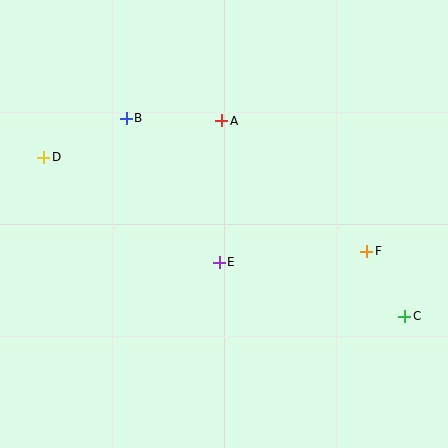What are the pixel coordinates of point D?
Point D is at (44, 157).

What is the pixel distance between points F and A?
The distance between F and A is 195 pixels.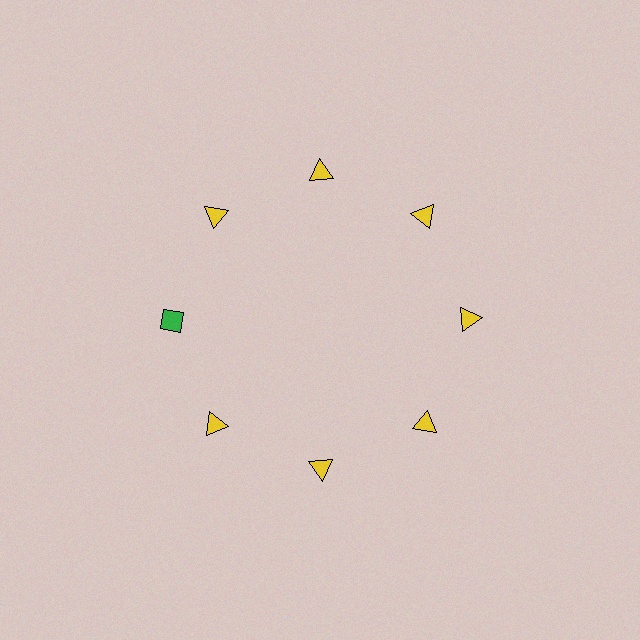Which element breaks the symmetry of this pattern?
The green diamond at roughly the 9 o'clock position breaks the symmetry. All other shapes are yellow triangles.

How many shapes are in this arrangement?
There are 8 shapes arranged in a ring pattern.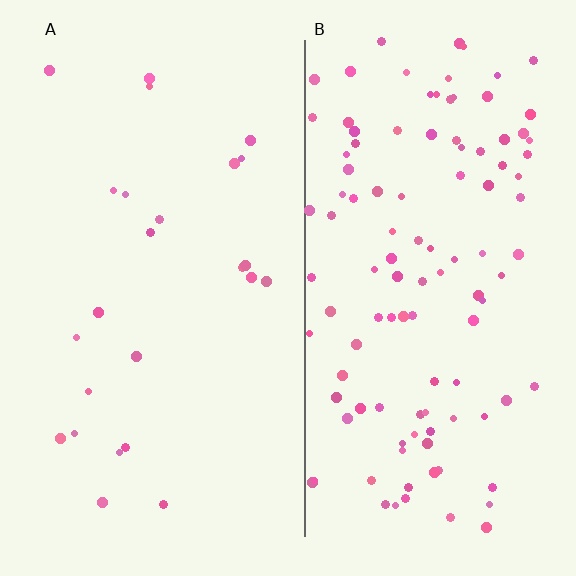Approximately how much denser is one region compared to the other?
Approximately 4.5× — region B over region A.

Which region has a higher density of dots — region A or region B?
B (the right).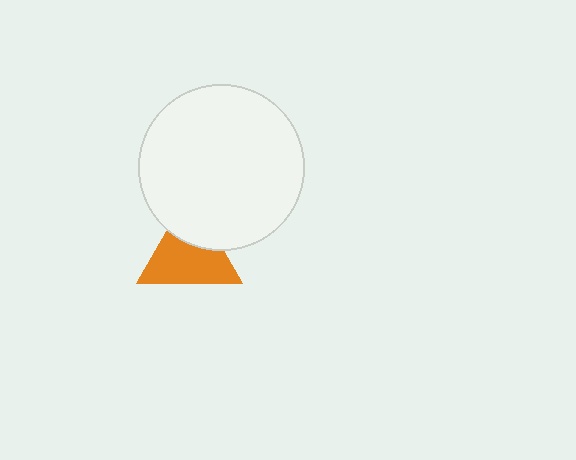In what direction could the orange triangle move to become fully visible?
The orange triangle could move down. That would shift it out from behind the white circle entirely.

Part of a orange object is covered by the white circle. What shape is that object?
It is a triangle.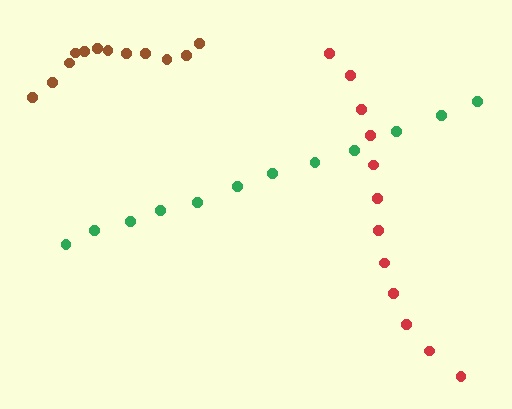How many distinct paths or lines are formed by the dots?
There are 3 distinct paths.